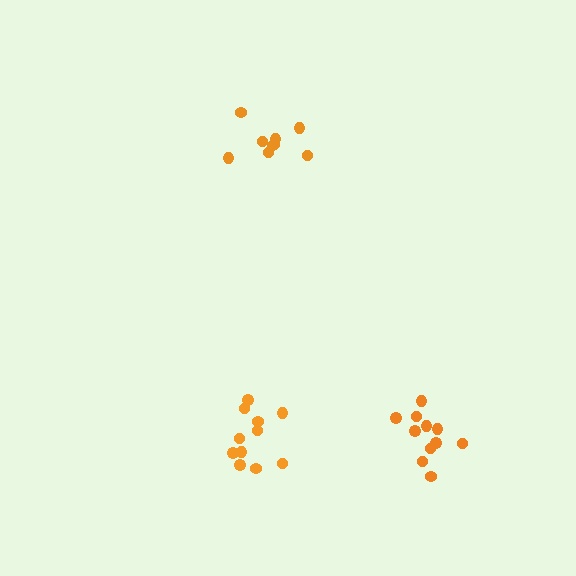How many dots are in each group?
Group 1: 11 dots, Group 2: 11 dots, Group 3: 9 dots (31 total).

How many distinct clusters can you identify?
There are 3 distinct clusters.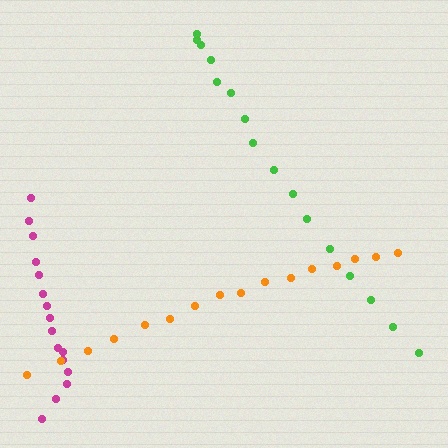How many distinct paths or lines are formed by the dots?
There are 3 distinct paths.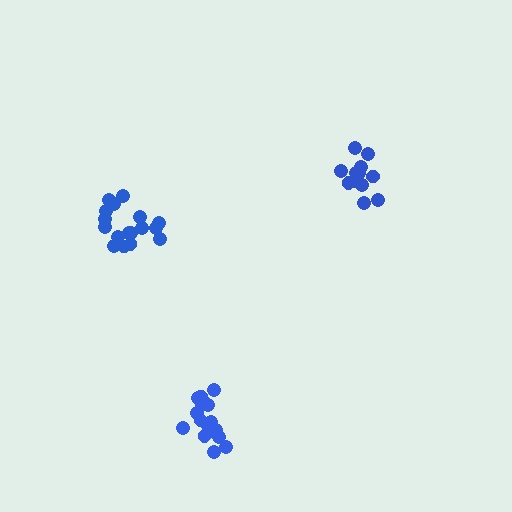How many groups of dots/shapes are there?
There are 3 groups.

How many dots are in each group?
Group 1: 17 dots, Group 2: 13 dots, Group 3: 18 dots (48 total).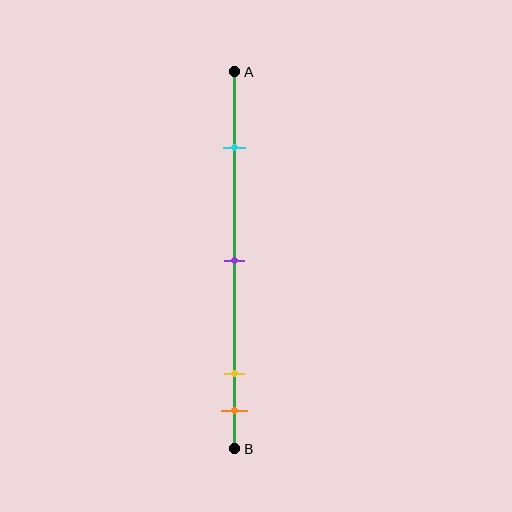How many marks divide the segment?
There are 4 marks dividing the segment.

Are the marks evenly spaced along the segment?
No, the marks are not evenly spaced.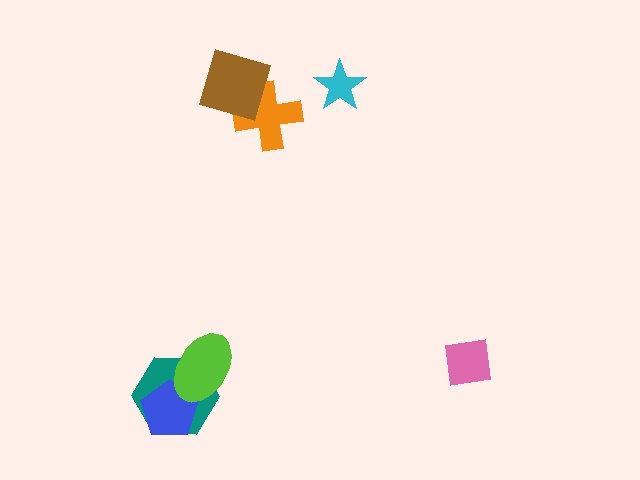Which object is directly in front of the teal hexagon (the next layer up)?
The blue pentagon is directly in front of the teal hexagon.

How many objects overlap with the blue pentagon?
2 objects overlap with the blue pentagon.